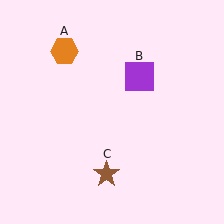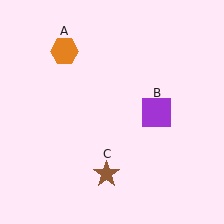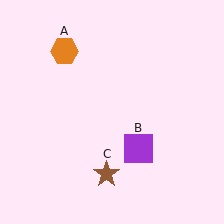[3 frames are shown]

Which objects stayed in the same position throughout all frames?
Orange hexagon (object A) and brown star (object C) remained stationary.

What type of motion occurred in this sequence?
The purple square (object B) rotated clockwise around the center of the scene.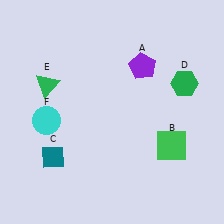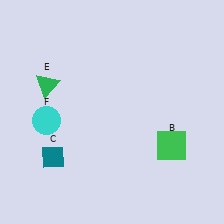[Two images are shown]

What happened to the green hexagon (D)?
The green hexagon (D) was removed in Image 2. It was in the top-right area of Image 1.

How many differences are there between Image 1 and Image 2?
There are 2 differences between the two images.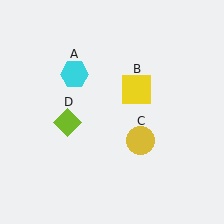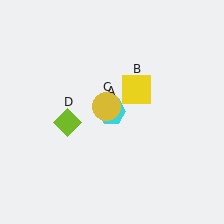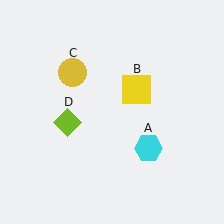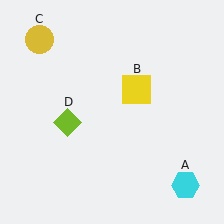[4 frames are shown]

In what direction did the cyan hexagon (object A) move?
The cyan hexagon (object A) moved down and to the right.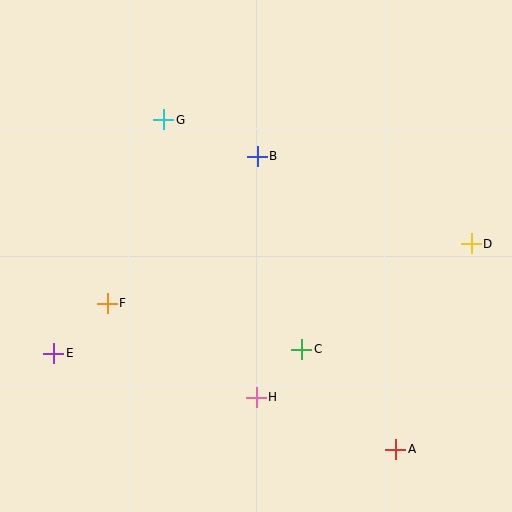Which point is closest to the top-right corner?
Point D is closest to the top-right corner.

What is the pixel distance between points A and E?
The distance between A and E is 356 pixels.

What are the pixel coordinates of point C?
Point C is at (302, 349).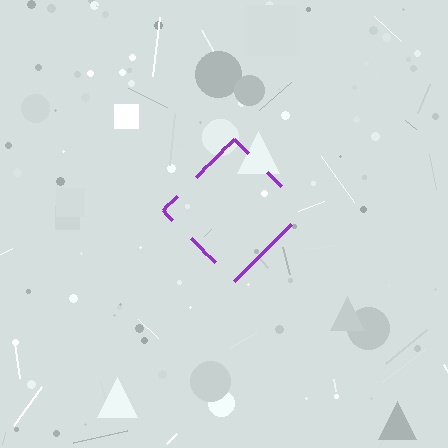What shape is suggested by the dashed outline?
The dashed outline suggests a diamond.